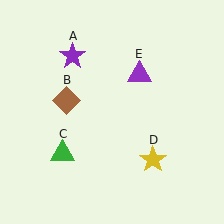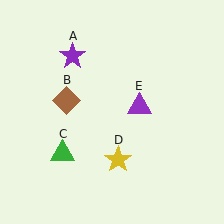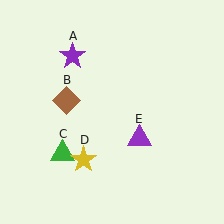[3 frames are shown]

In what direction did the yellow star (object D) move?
The yellow star (object D) moved left.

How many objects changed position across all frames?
2 objects changed position: yellow star (object D), purple triangle (object E).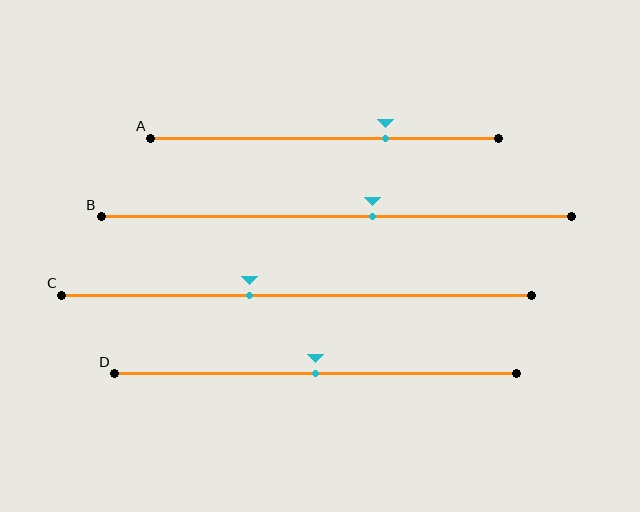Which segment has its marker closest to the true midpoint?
Segment D has its marker closest to the true midpoint.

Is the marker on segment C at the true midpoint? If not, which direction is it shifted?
No, the marker on segment C is shifted to the left by about 10% of the segment length.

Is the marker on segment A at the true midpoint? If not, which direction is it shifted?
No, the marker on segment A is shifted to the right by about 17% of the segment length.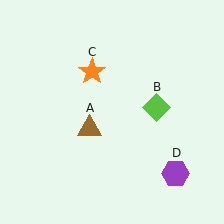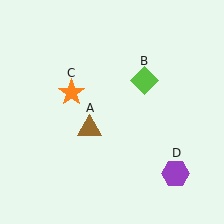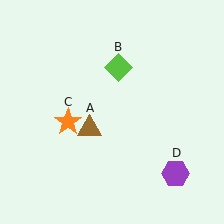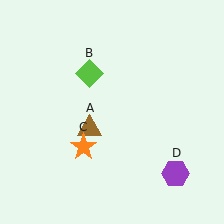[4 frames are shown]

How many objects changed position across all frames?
2 objects changed position: lime diamond (object B), orange star (object C).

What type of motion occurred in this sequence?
The lime diamond (object B), orange star (object C) rotated counterclockwise around the center of the scene.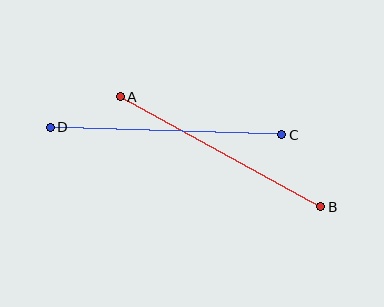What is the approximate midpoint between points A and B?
The midpoint is at approximately (220, 152) pixels.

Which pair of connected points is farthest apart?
Points C and D are farthest apart.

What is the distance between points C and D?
The distance is approximately 231 pixels.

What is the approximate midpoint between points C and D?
The midpoint is at approximately (166, 131) pixels.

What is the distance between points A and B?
The distance is approximately 229 pixels.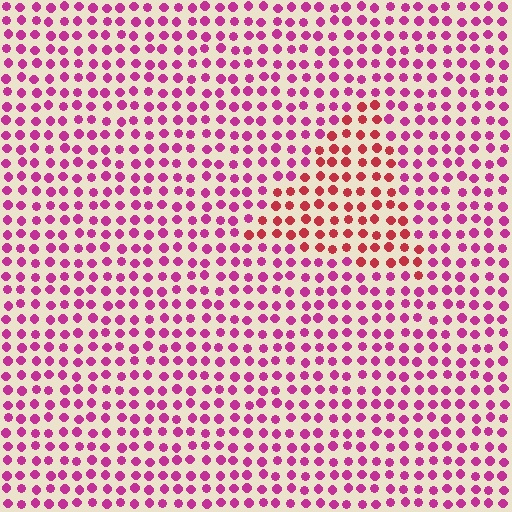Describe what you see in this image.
The image is filled with small magenta elements in a uniform arrangement. A triangle-shaped region is visible where the elements are tinted to a slightly different hue, forming a subtle color boundary.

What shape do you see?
I see a triangle.